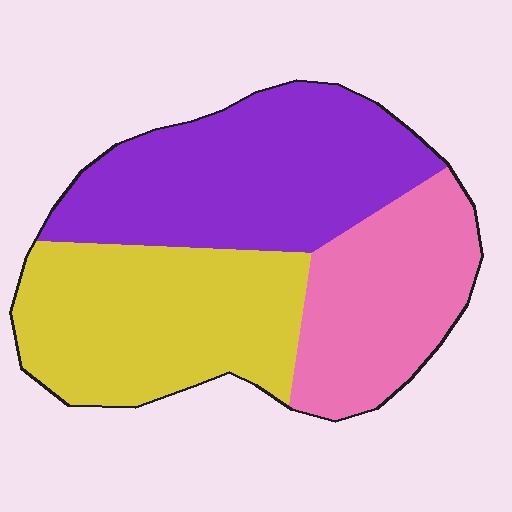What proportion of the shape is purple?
Purple takes up between a quarter and a half of the shape.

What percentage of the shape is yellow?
Yellow covers about 35% of the shape.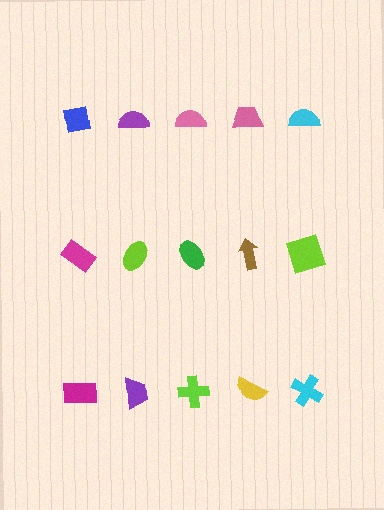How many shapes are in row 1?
5 shapes.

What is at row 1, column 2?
A purple semicircle.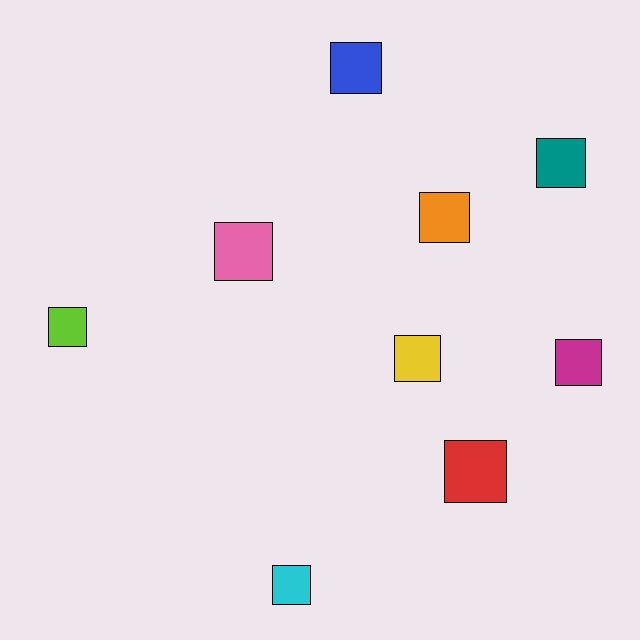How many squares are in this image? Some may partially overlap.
There are 9 squares.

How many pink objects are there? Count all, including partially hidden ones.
There is 1 pink object.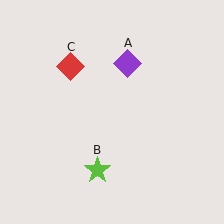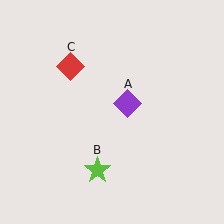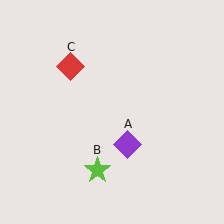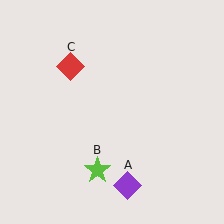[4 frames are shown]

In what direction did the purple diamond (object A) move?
The purple diamond (object A) moved down.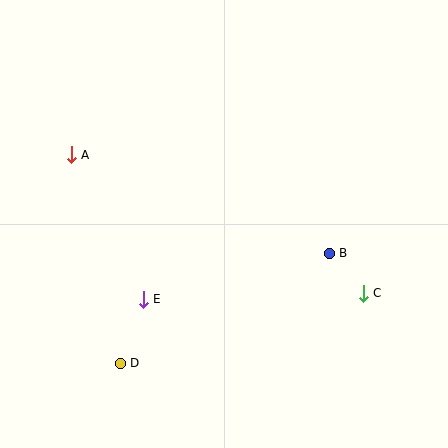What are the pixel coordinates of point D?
Point D is at (120, 363).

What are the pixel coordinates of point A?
Point A is at (71, 155).